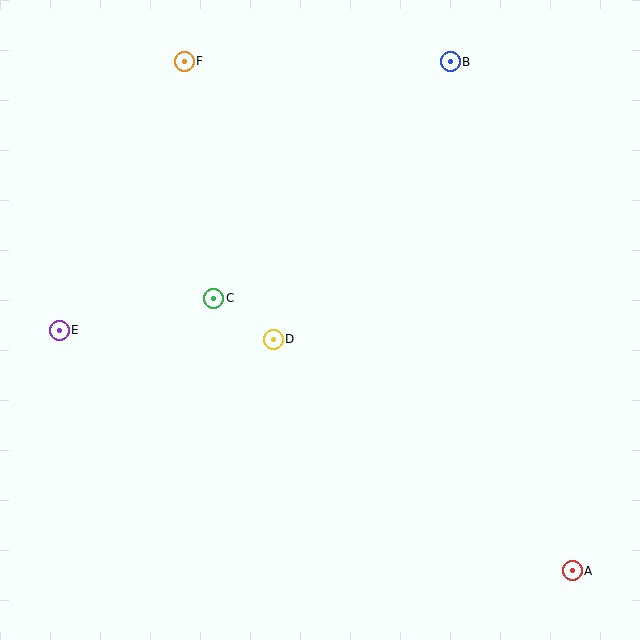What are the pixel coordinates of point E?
Point E is at (59, 330).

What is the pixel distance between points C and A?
The distance between C and A is 450 pixels.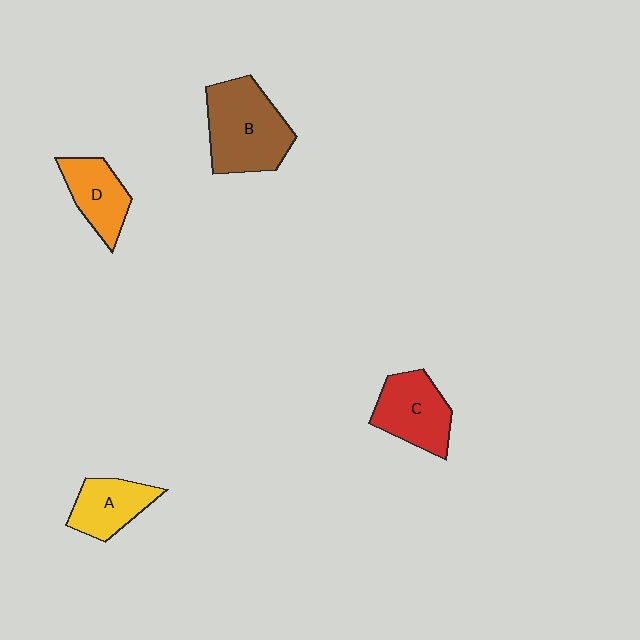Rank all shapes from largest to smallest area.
From largest to smallest: B (brown), C (red), D (orange), A (yellow).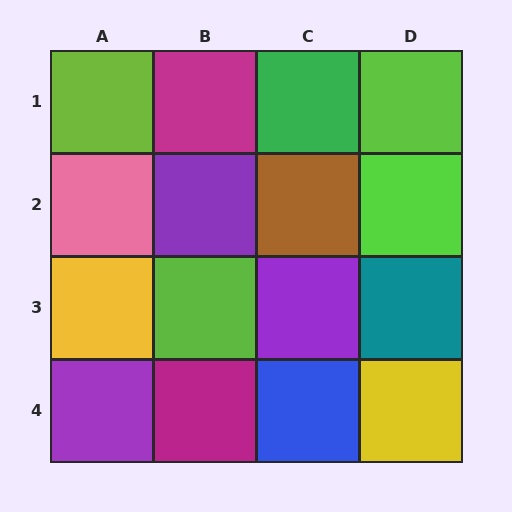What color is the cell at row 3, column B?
Lime.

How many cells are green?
1 cell is green.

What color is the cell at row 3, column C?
Purple.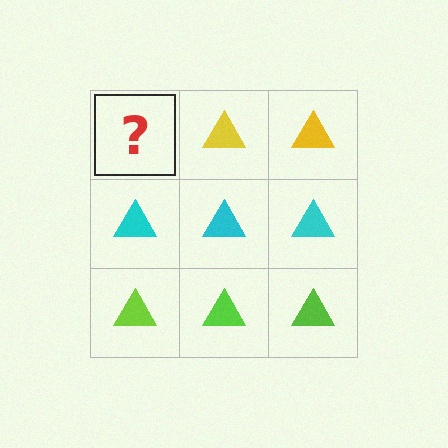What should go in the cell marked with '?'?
The missing cell should contain a yellow triangle.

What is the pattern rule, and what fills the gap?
The rule is that each row has a consistent color. The gap should be filled with a yellow triangle.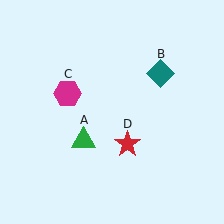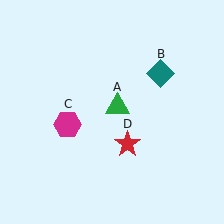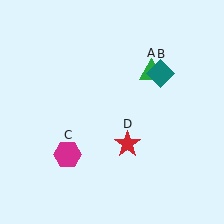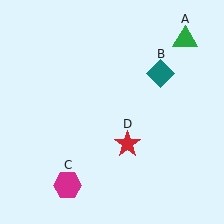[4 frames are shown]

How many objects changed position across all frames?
2 objects changed position: green triangle (object A), magenta hexagon (object C).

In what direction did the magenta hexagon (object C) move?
The magenta hexagon (object C) moved down.